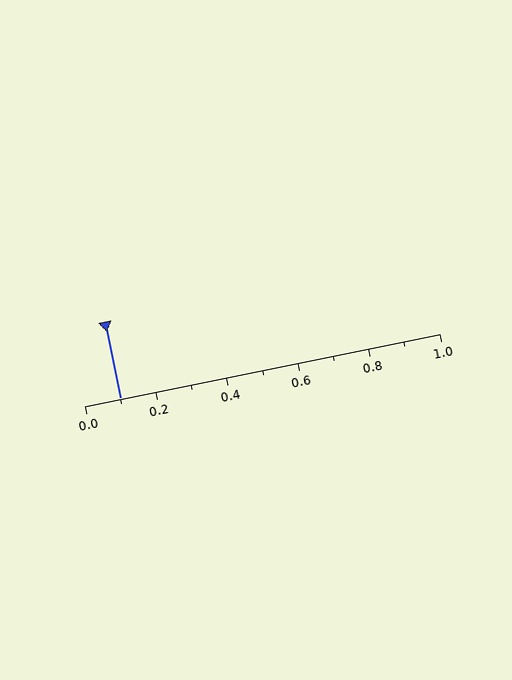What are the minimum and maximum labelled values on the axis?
The axis runs from 0.0 to 1.0.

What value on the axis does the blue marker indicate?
The marker indicates approximately 0.1.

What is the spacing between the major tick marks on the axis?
The major ticks are spaced 0.2 apart.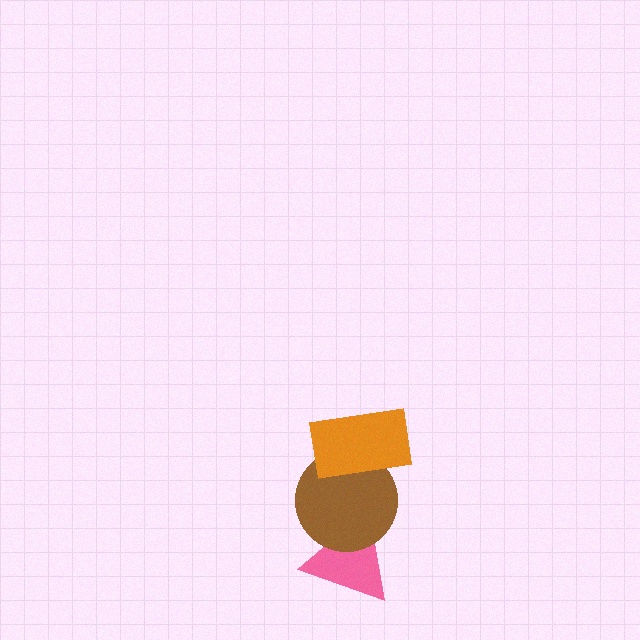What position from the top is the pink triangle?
The pink triangle is 3rd from the top.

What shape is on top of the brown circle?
The orange rectangle is on top of the brown circle.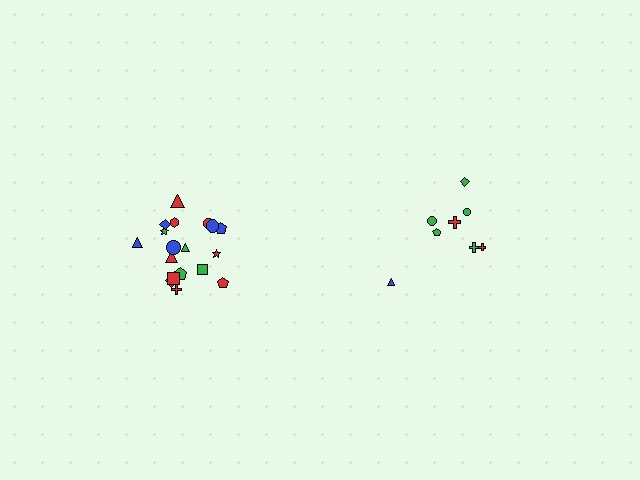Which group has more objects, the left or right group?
The left group.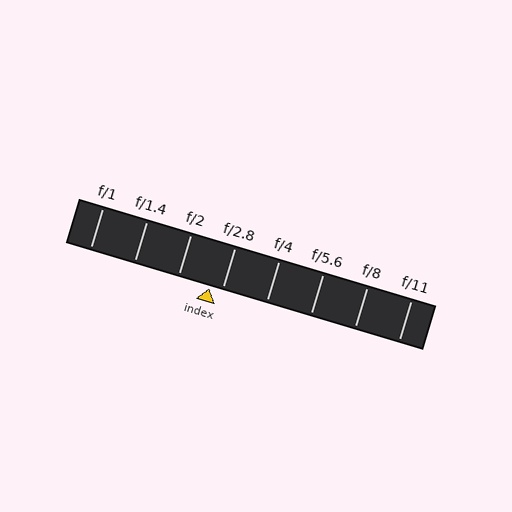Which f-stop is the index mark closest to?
The index mark is closest to f/2.8.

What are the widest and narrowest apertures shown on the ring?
The widest aperture shown is f/1 and the narrowest is f/11.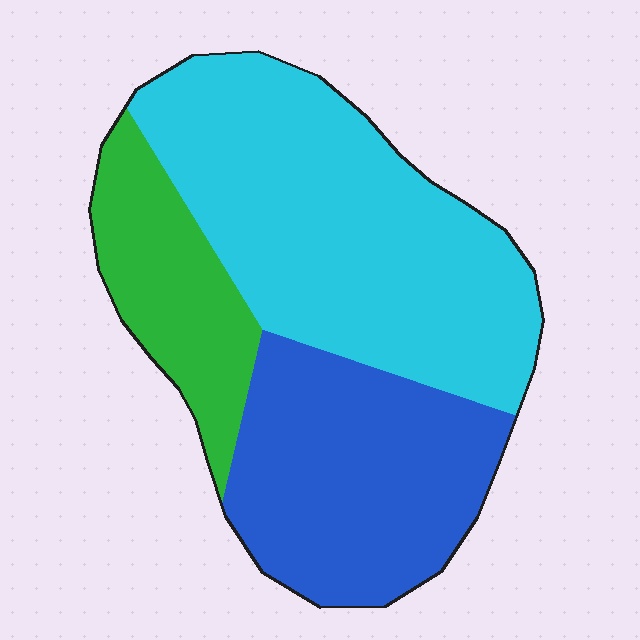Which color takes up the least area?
Green, at roughly 20%.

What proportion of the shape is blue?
Blue takes up about one third (1/3) of the shape.